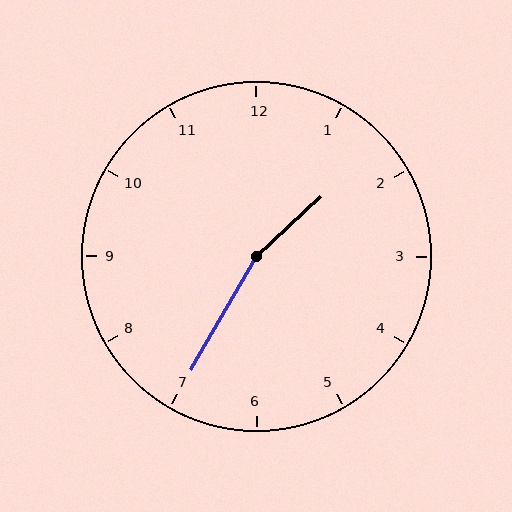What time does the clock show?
1:35.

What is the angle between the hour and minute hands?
Approximately 162 degrees.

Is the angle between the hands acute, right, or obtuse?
It is obtuse.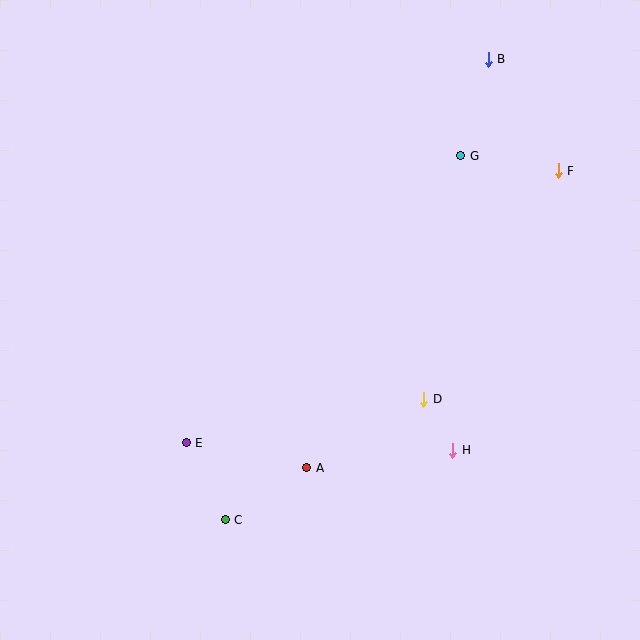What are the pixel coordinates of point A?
Point A is at (307, 468).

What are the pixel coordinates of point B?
Point B is at (488, 59).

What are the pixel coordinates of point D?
Point D is at (424, 399).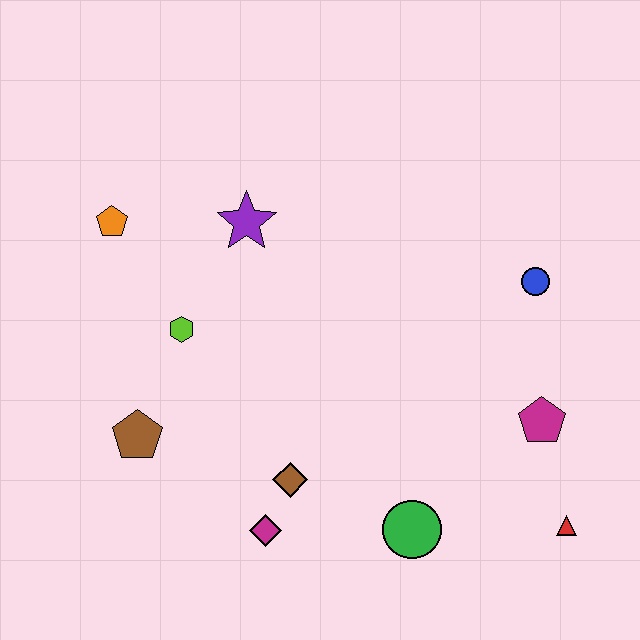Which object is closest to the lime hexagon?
The brown pentagon is closest to the lime hexagon.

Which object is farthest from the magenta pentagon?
The orange pentagon is farthest from the magenta pentagon.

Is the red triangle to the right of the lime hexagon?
Yes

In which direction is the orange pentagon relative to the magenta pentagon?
The orange pentagon is to the left of the magenta pentagon.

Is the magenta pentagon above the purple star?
No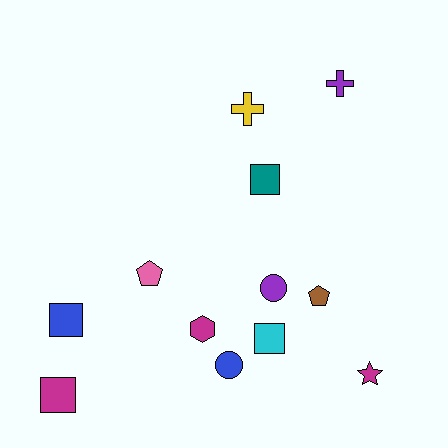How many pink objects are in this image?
There is 1 pink object.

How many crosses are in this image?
There are 2 crosses.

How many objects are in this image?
There are 12 objects.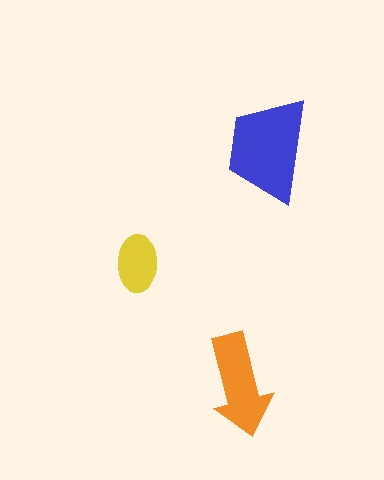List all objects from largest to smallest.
The blue trapezoid, the orange arrow, the yellow ellipse.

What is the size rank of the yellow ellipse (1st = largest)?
3rd.